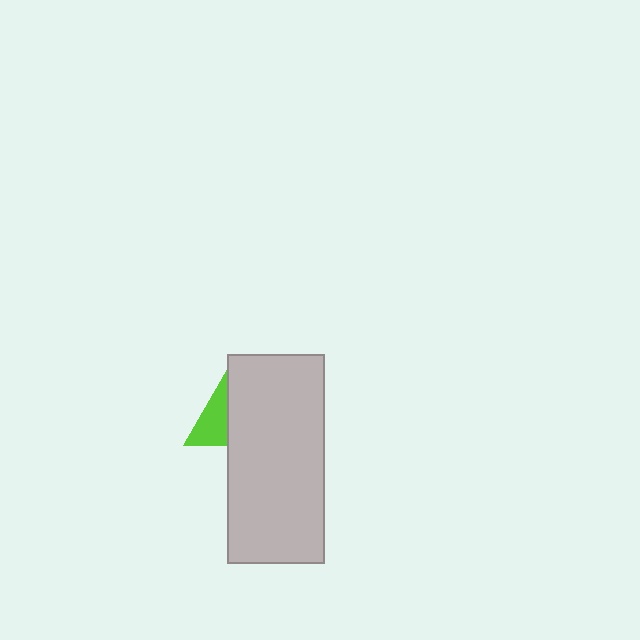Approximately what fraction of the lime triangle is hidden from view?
Roughly 64% of the lime triangle is hidden behind the light gray rectangle.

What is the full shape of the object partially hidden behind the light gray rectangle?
The partially hidden object is a lime triangle.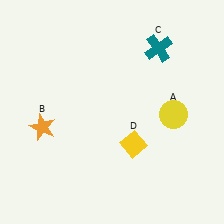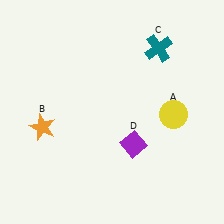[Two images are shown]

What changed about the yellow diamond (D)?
In Image 1, D is yellow. In Image 2, it changed to purple.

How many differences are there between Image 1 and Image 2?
There is 1 difference between the two images.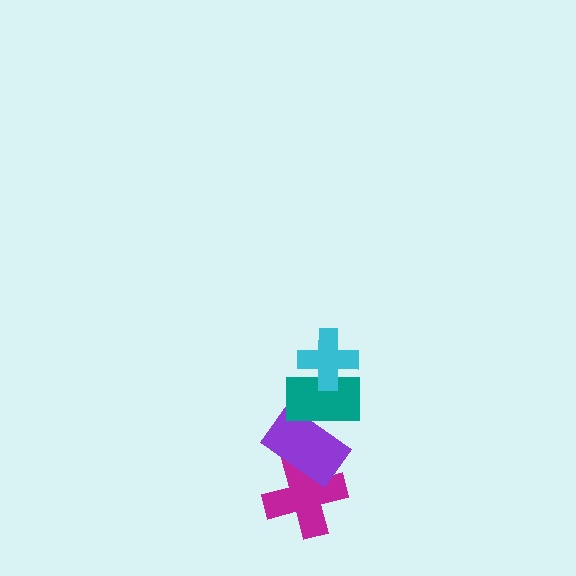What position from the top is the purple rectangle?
The purple rectangle is 3rd from the top.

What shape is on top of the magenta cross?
The purple rectangle is on top of the magenta cross.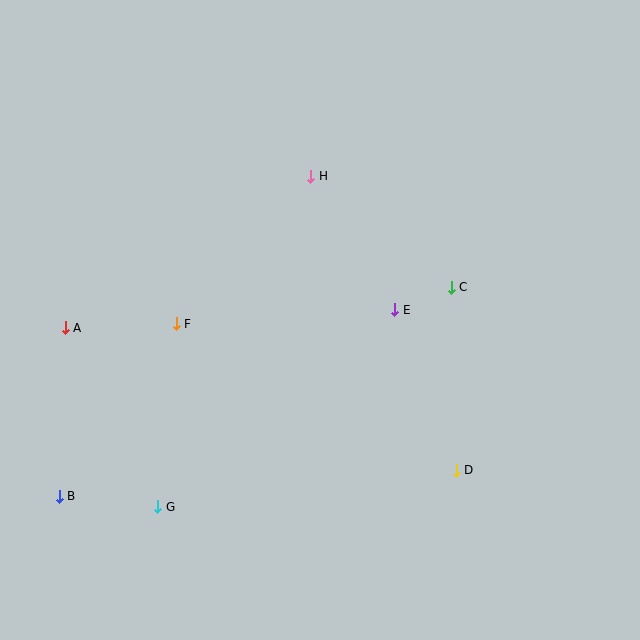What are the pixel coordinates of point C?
Point C is at (451, 287).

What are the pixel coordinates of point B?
Point B is at (59, 496).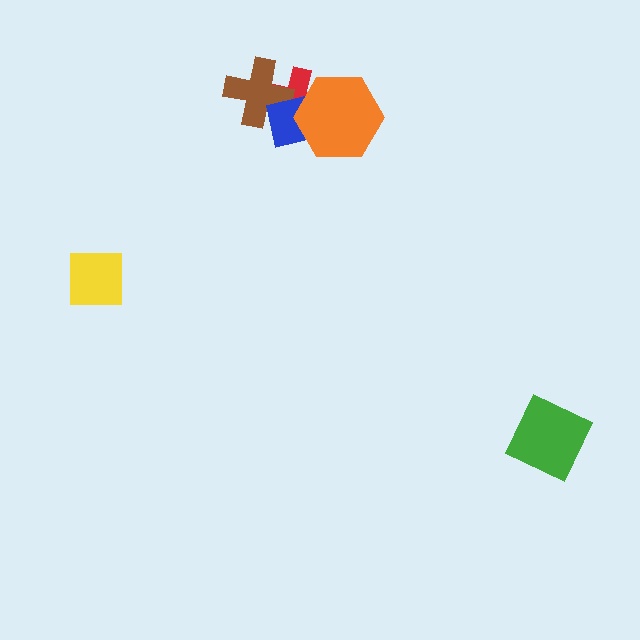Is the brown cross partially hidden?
Yes, it is partially covered by another shape.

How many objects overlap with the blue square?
3 objects overlap with the blue square.